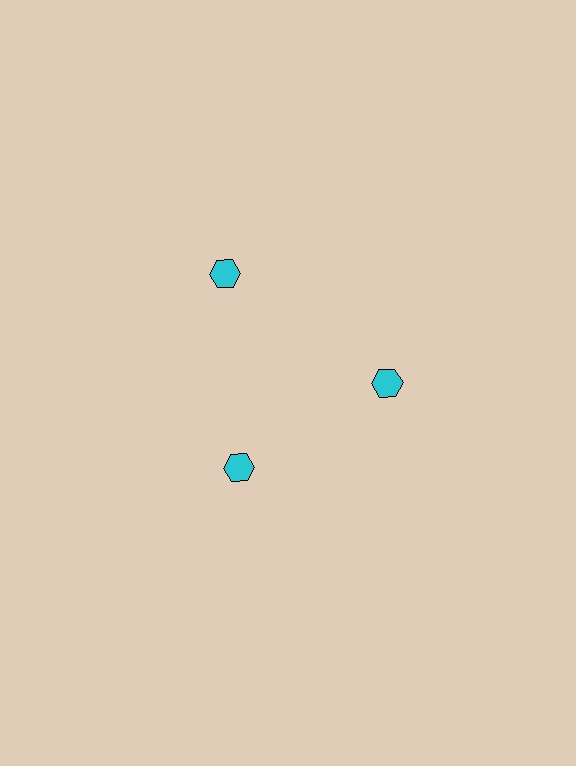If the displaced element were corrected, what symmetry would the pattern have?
It would have 3-fold rotational symmetry — the pattern would map onto itself every 120 degrees.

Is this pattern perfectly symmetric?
No. The 3 cyan hexagons are arranged in a ring, but one element near the 11 o'clock position is pushed outward from the center, breaking the 3-fold rotational symmetry.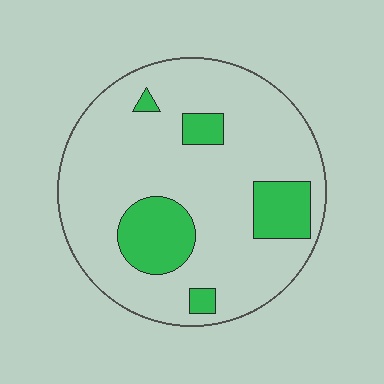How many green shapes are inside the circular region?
5.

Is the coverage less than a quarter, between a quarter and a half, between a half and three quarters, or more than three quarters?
Less than a quarter.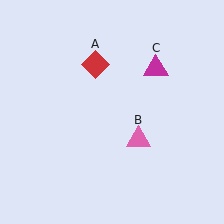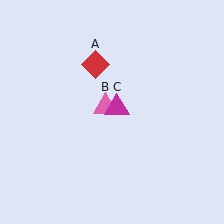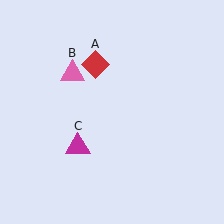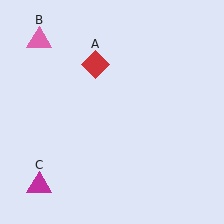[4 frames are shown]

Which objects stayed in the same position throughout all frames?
Red diamond (object A) remained stationary.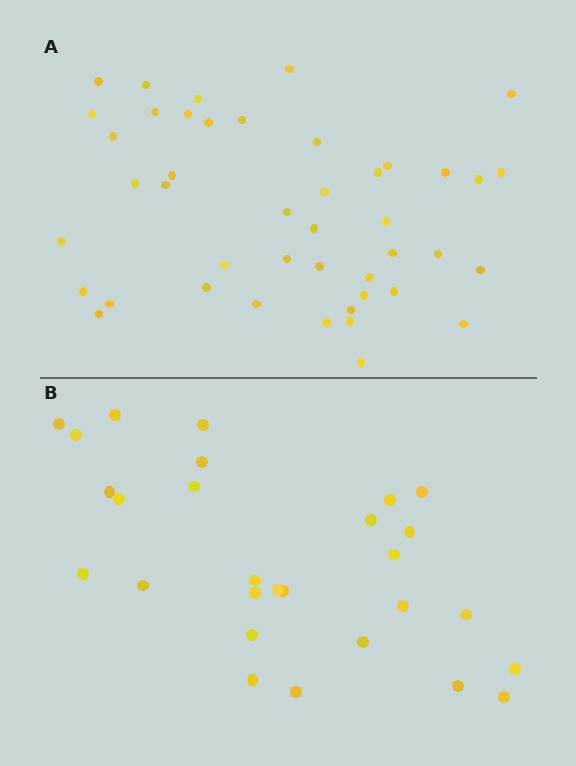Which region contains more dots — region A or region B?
Region A (the top region) has more dots.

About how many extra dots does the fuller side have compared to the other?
Region A has approximately 15 more dots than region B.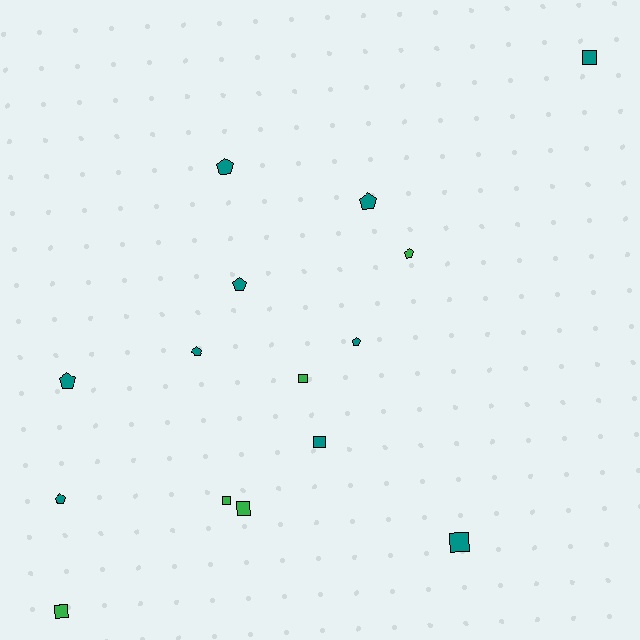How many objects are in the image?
There are 15 objects.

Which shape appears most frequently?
Pentagon, with 8 objects.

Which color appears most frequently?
Teal, with 10 objects.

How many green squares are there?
There are 4 green squares.